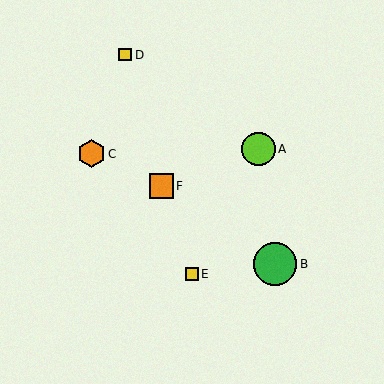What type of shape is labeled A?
Shape A is a lime circle.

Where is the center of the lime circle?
The center of the lime circle is at (259, 149).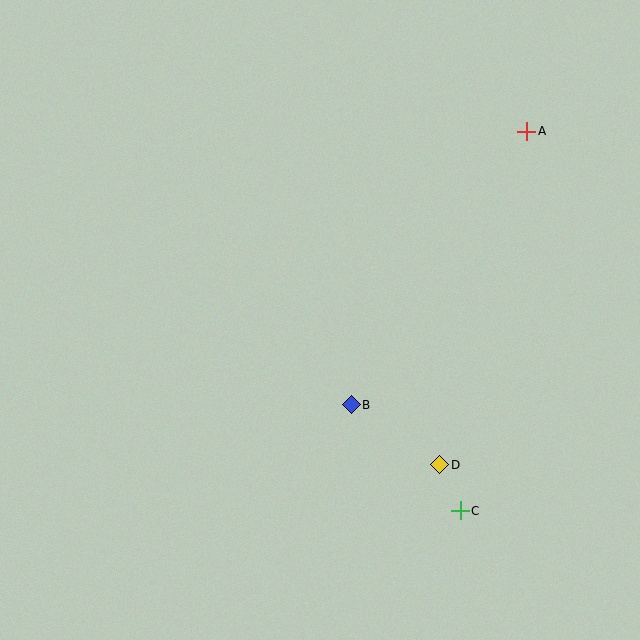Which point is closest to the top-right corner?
Point A is closest to the top-right corner.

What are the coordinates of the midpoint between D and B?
The midpoint between D and B is at (396, 435).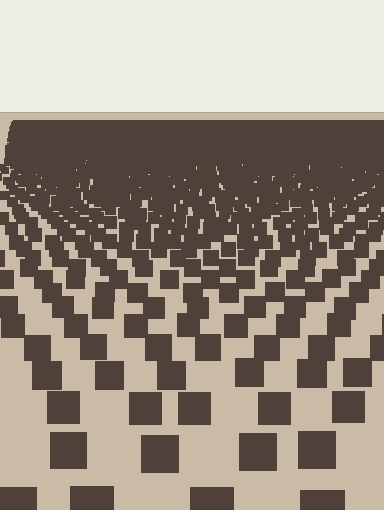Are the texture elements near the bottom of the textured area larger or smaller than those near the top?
Larger. Near the bottom, elements are closer to the viewer and appear at a bigger on-screen size.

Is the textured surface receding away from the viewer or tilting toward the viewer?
The surface is receding away from the viewer. Texture elements get smaller and denser toward the top.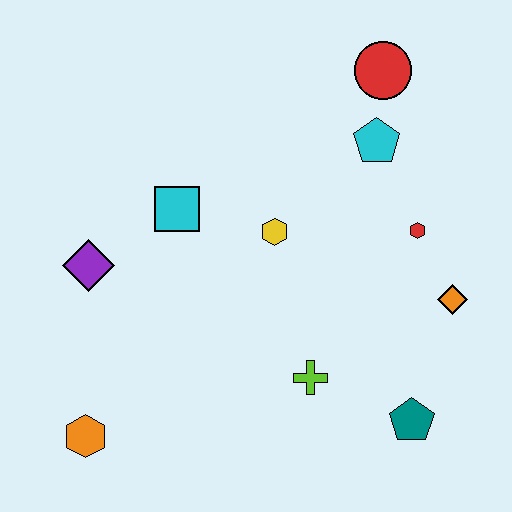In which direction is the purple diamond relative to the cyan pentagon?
The purple diamond is to the left of the cyan pentagon.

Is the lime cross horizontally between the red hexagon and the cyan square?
Yes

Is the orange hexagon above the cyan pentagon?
No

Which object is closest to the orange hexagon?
The purple diamond is closest to the orange hexagon.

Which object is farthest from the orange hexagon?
The red circle is farthest from the orange hexagon.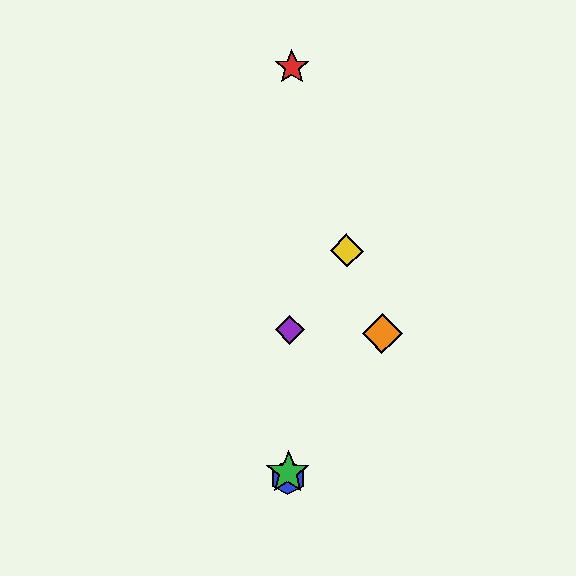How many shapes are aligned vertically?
4 shapes (the red star, the blue hexagon, the green star, the purple diamond) are aligned vertically.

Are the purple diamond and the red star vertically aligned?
Yes, both are at x≈289.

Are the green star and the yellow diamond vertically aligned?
No, the green star is at x≈288 and the yellow diamond is at x≈347.